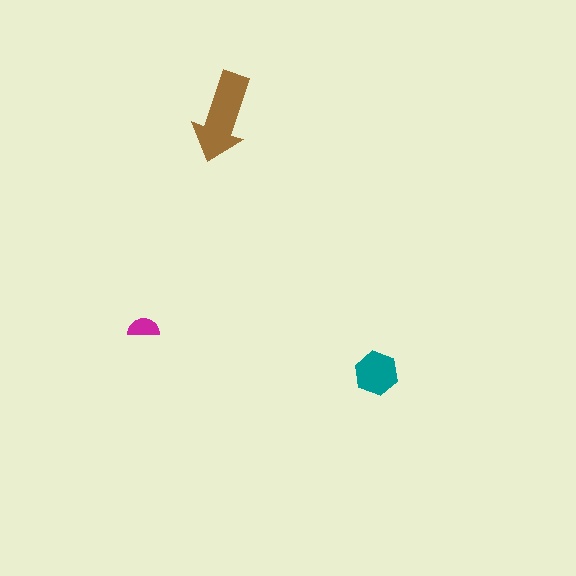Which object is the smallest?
The magenta semicircle.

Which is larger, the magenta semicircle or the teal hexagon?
The teal hexagon.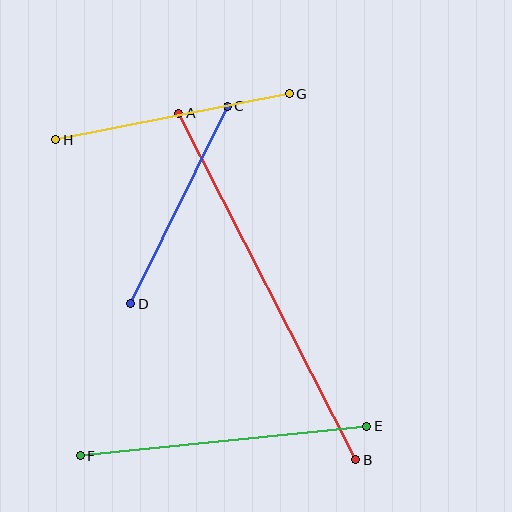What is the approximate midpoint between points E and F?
The midpoint is at approximately (224, 441) pixels.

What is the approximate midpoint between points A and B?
The midpoint is at approximately (267, 287) pixels.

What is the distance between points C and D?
The distance is approximately 220 pixels.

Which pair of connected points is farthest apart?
Points A and B are farthest apart.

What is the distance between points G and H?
The distance is approximately 238 pixels.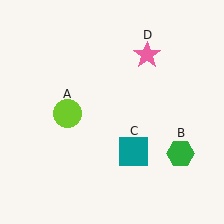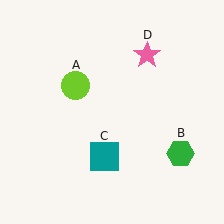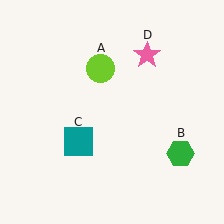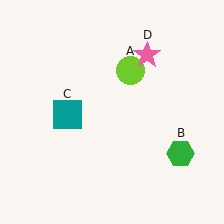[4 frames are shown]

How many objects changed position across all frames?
2 objects changed position: lime circle (object A), teal square (object C).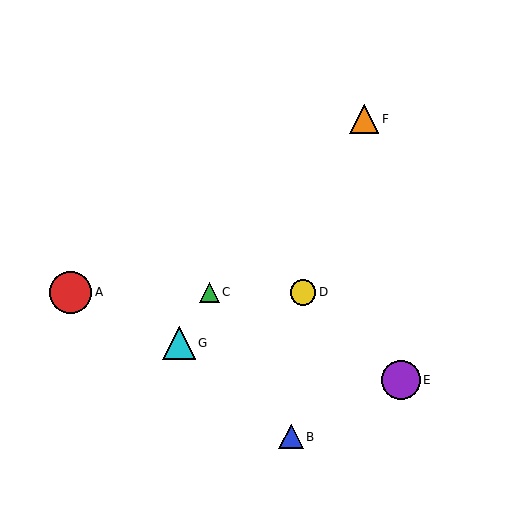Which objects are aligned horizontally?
Objects A, C, D are aligned horizontally.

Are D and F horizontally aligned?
No, D is at y≈292 and F is at y≈119.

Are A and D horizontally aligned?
Yes, both are at y≈292.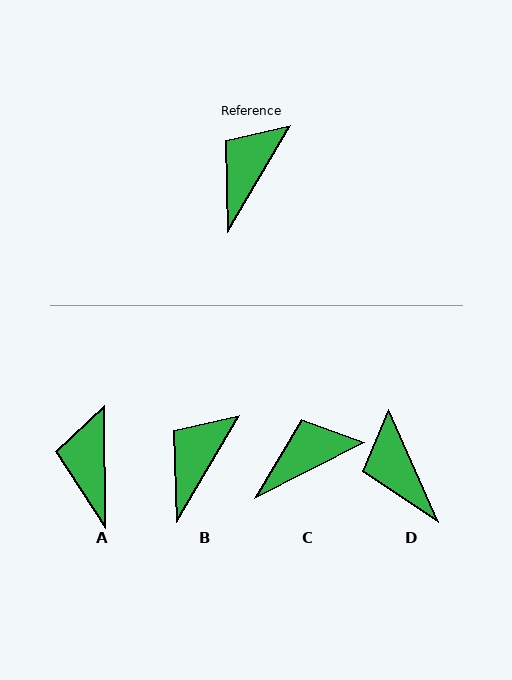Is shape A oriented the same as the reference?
No, it is off by about 31 degrees.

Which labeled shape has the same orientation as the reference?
B.